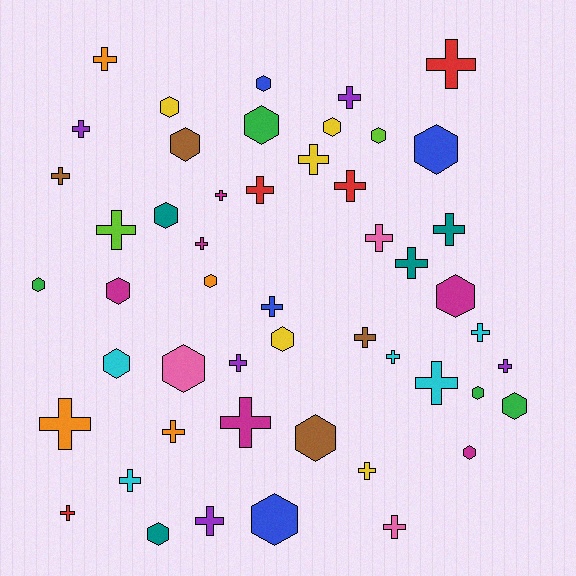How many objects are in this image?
There are 50 objects.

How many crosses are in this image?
There are 29 crosses.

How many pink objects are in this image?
There are 3 pink objects.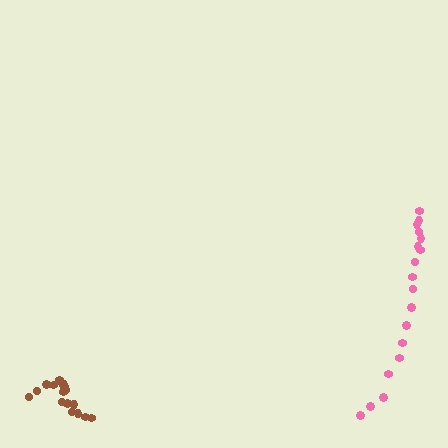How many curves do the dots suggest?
There are 2 distinct paths.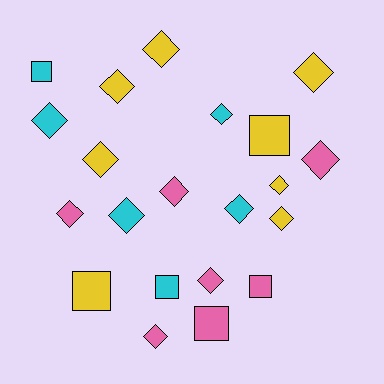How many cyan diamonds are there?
There are 4 cyan diamonds.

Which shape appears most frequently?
Diamond, with 15 objects.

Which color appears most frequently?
Yellow, with 8 objects.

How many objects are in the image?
There are 21 objects.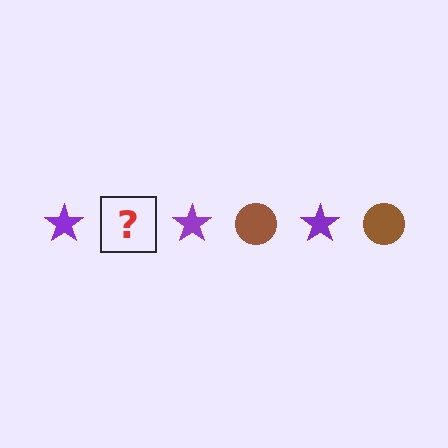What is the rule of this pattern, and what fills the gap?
The rule is that the pattern alternates between purple star and brown circle. The gap should be filled with a brown circle.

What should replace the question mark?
The question mark should be replaced with a brown circle.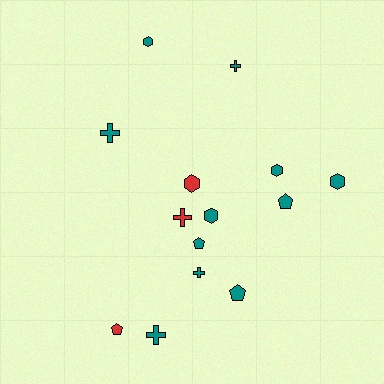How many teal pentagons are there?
There are 3 teal pentagons.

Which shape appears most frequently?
Cross, with 5 objects.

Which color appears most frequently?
Teal, with 11 objects.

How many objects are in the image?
There are 14 objects.